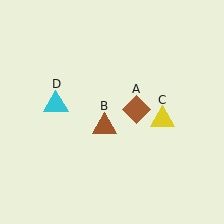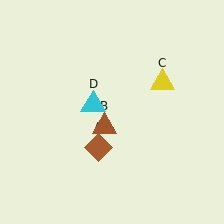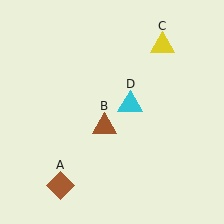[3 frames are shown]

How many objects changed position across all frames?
3 objects changed position: brown diamond (object A), yellow triangle (object C), cyan triangle (object D).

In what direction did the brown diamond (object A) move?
The brown diamond (object A) moved down and to the left.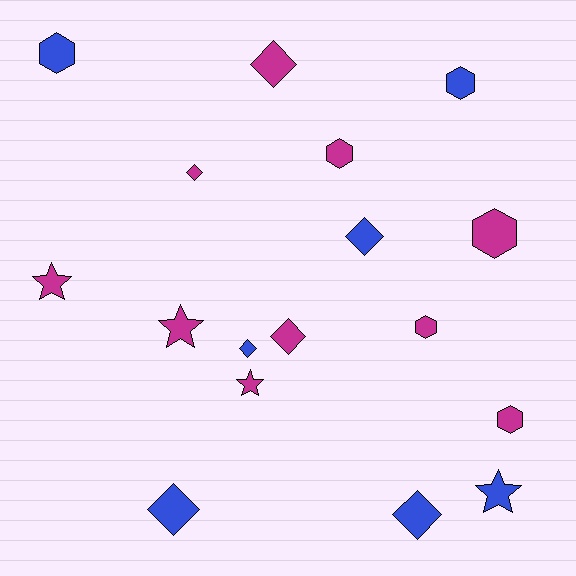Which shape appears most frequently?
Diamond, with 7 objects.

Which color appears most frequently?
Magenta, with 10 objects.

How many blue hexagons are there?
There are 2 blue hexagons.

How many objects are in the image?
There are 17 objects.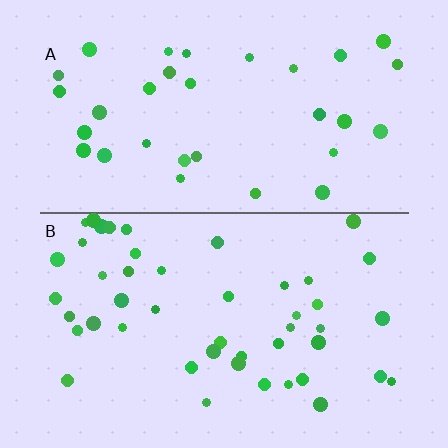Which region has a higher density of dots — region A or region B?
B (the bottom).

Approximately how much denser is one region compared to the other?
Approximately 1.4× — region B over region A.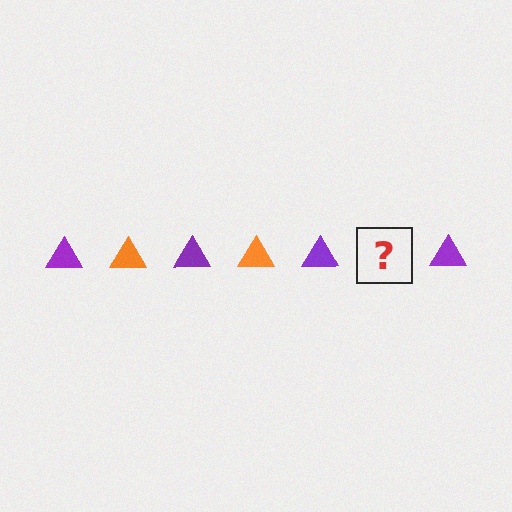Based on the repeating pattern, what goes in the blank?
The blank should be an orange triangle.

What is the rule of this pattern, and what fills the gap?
The rule is that the pattern cycles through purple, orange triangles. The gap should be filled with an orange triangle.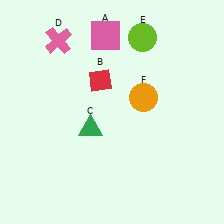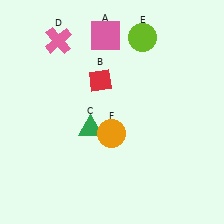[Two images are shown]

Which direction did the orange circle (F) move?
The orange circle (F) moved down.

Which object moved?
The orange circle (F) moved down.